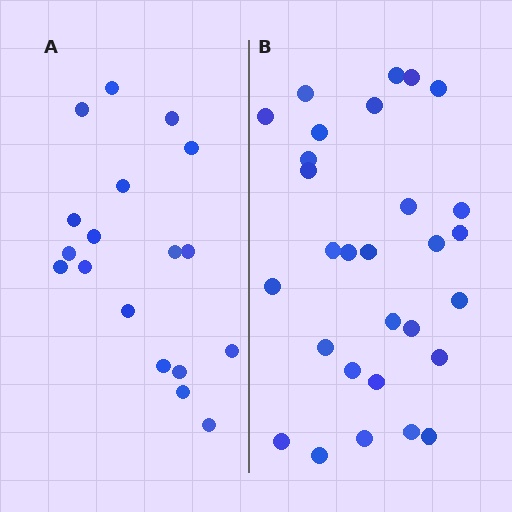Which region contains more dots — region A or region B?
Region B (the right region) has more dots.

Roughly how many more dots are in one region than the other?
Region B has roughly 12 or so more dots than region A.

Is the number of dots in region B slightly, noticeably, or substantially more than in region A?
Region B has substantially more. The ratio is roughly 1.6 to 1.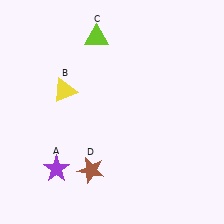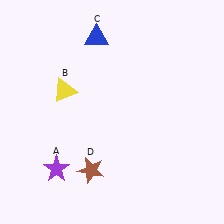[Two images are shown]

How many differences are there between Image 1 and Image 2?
There is 1 difference between the two images.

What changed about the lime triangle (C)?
In Image 1, C is lime. In Image 2, it changed to blue.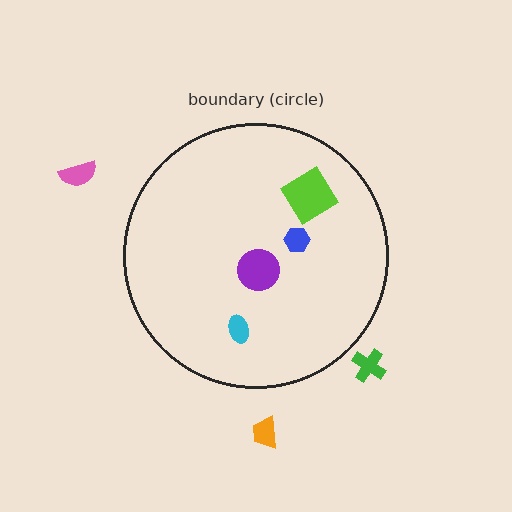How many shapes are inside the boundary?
4 inside, 3 outside.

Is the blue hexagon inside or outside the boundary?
Inside.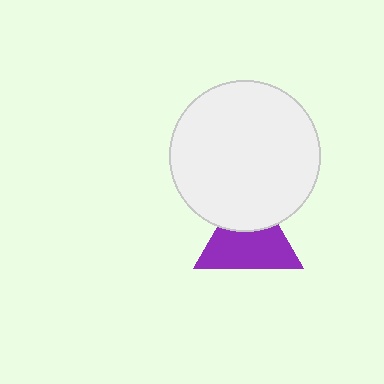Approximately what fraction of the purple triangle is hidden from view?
Roughly 35% of the purple triangle is hidden behind the white circle.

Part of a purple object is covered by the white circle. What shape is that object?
It is a triangle.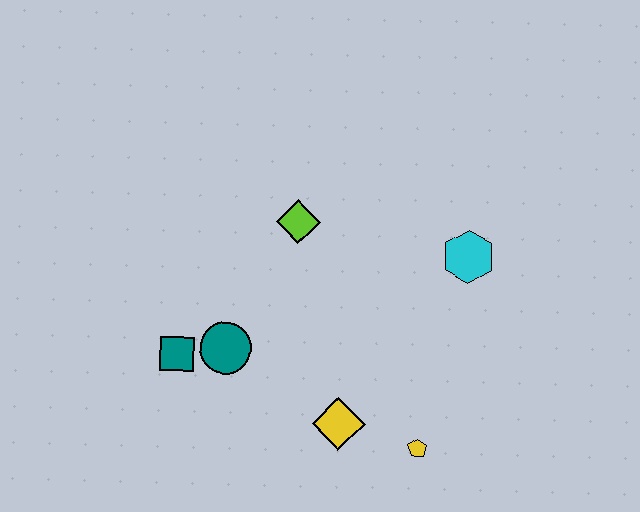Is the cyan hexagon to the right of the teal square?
Yes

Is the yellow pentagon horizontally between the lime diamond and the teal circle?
No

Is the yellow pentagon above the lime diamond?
No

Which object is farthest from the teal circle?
The cyan hexagon is farthest from the teal circle.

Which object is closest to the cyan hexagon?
The lime diamond is closest to the cyan hexagon.